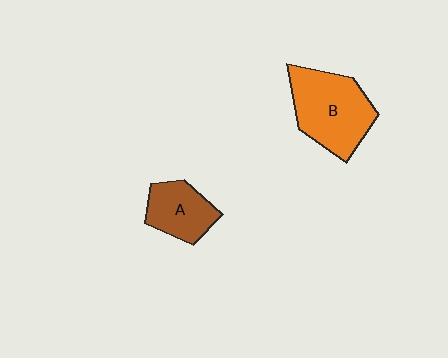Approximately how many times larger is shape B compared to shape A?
Approximately 1.7 times.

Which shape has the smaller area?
Shape A (brown).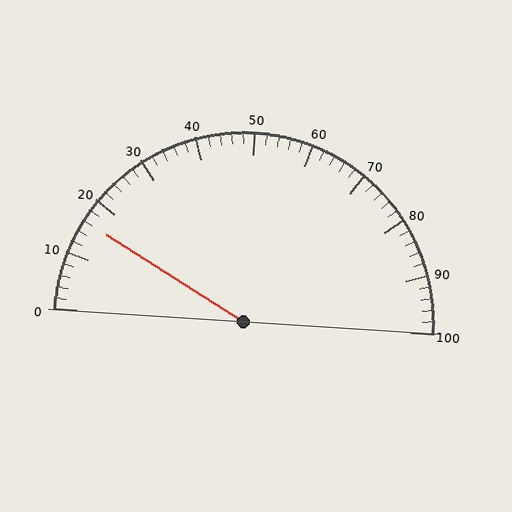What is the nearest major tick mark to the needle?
The nearest major tick mark is 20.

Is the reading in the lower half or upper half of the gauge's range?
The reading is in the lower half of the range (0 to 100).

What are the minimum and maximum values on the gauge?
The gauge ranges from 0 to 100.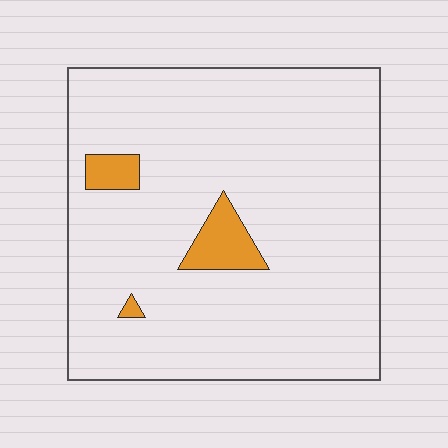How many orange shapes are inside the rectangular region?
3.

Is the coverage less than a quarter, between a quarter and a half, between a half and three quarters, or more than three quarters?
Less than a quarter.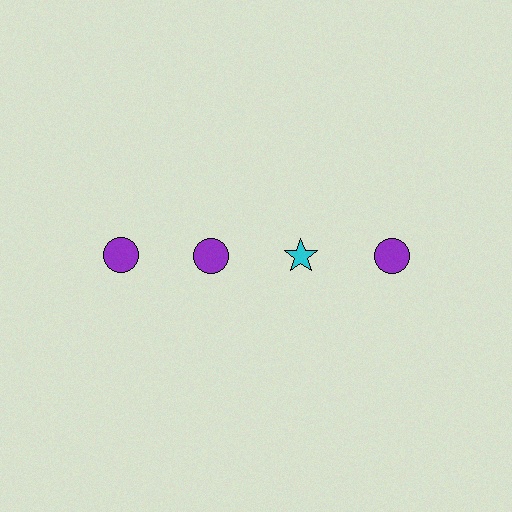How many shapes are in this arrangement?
There are 4 shapes arranged in a grid pattern.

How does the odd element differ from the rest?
It differs in both color (cyan instead of purple) and shape (star instead of circle).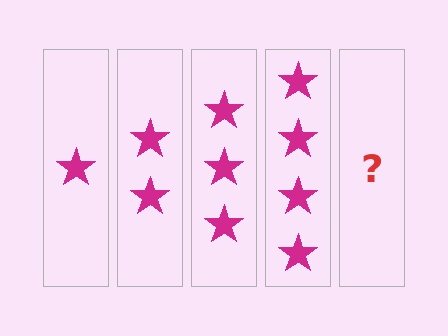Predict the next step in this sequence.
The next step is 5 stars.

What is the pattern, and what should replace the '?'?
The pattern is that each step adds one more star. The '?' should be 5 stars.